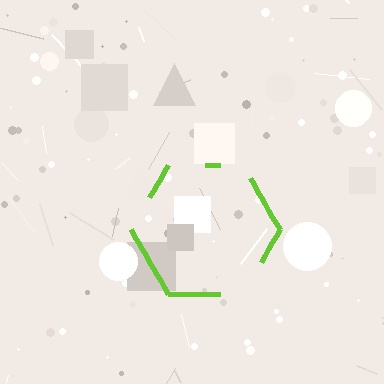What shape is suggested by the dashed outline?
The dashed outline suggests a hexagon.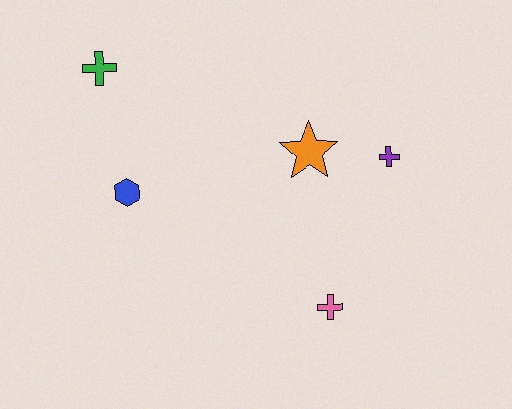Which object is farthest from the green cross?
The pink cross is farthest from the green cross.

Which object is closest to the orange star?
The purple cross is closest to the orange star.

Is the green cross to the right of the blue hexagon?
No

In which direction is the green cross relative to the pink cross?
The green cross is above the pink cross.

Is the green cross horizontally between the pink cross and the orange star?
No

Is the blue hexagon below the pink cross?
No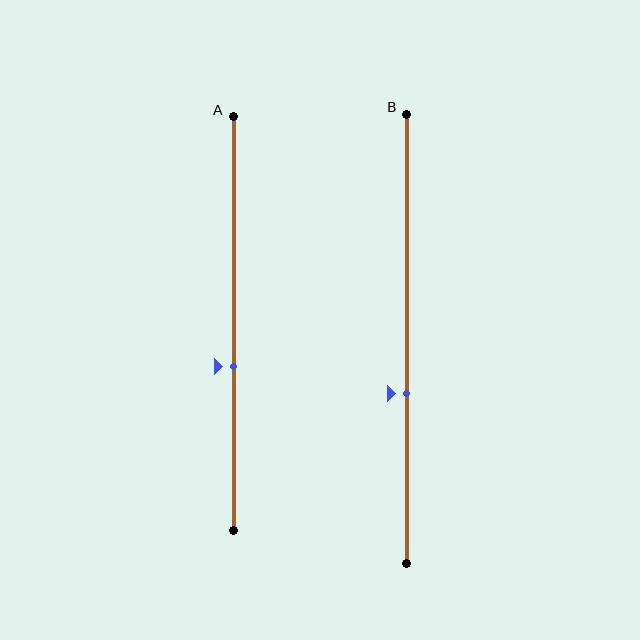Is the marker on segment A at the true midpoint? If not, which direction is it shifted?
No, the marker on segment A is shifted downward by about 10% of the segment length.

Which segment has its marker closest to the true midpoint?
Segment A has its marker closest to the true midpoint.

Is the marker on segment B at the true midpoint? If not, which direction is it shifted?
No, the marker on segment B is shifted downward by about 12% of the segment length.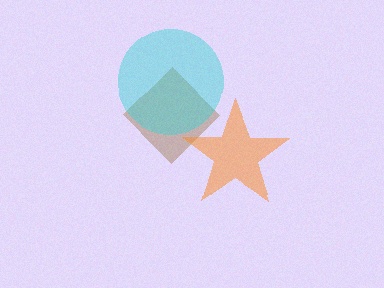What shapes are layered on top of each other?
The layered shapes are: a brown diamond, a cyan circle, an orange star.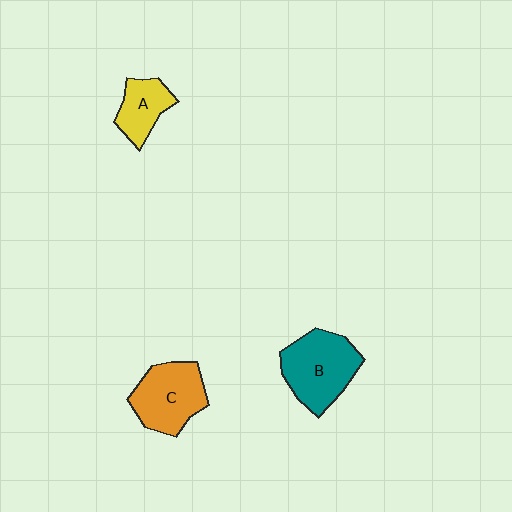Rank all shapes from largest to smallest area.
From largest to smallest: B (teal), C (orange), A (yellow).